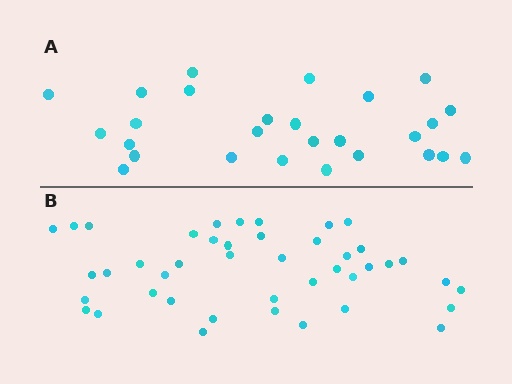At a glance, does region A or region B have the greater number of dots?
Region B (the bottom region) has more dots.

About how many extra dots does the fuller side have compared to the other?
Region B has approximately 15 more dots than region A.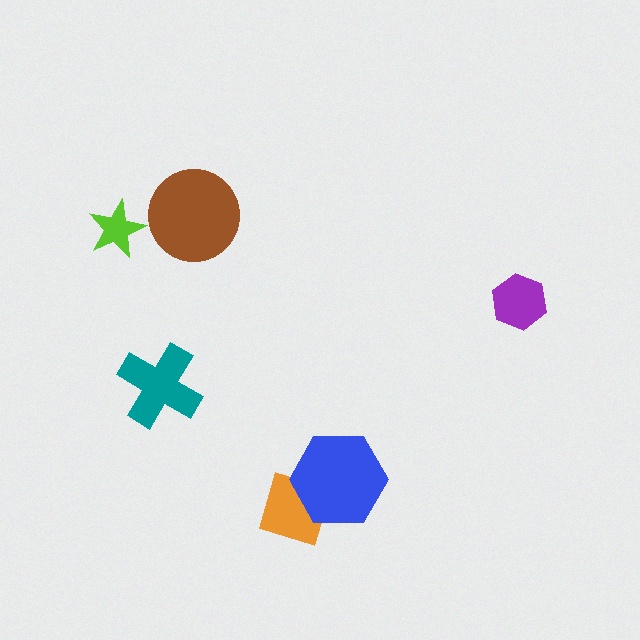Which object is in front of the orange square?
The blue hexagon is in front of the orange square.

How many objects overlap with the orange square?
1 object overlaps with the orange square.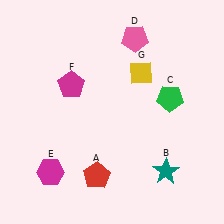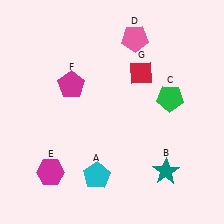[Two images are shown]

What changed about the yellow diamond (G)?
In Image 1, G is yellow. In Image 2, it changed to red.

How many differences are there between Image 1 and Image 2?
There are 2 differences between the two images.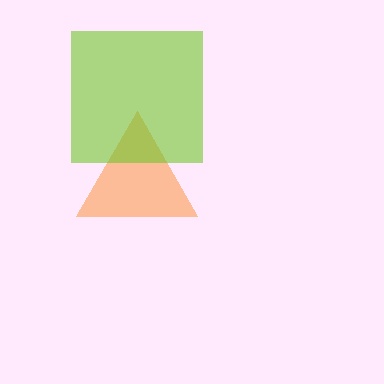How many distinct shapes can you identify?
There are 2 distinct shapes: an orange triangle, a lime square.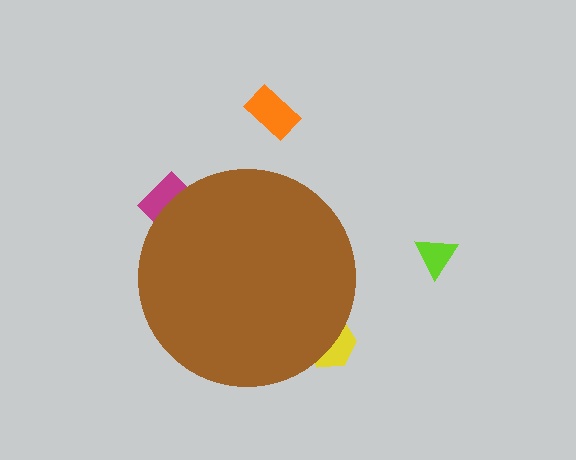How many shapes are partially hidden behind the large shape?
2 shapes are partially hidden.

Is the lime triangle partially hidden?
No, the lime triangle is fully visible.